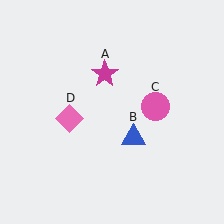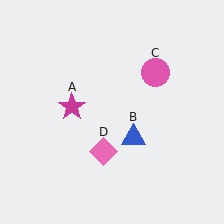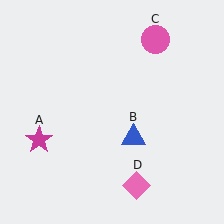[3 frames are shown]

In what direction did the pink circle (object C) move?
The pink circle (object C) moved up.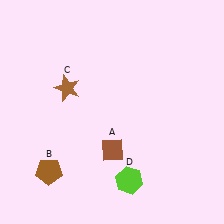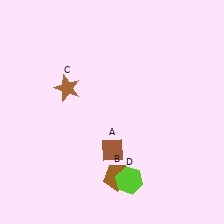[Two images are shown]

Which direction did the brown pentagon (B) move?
The brown pentagon (B) moved right.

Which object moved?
The brown pentagon (B) moved right.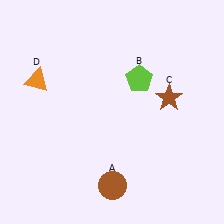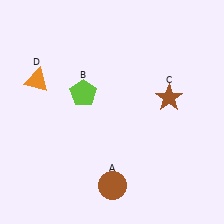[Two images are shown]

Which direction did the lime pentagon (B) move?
The lime pentagon (B) moved left.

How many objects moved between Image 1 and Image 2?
1 object moved between the two images.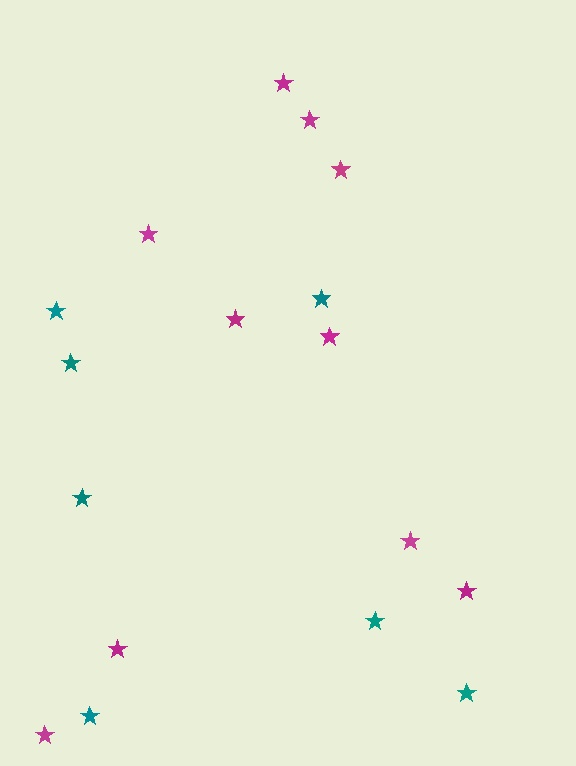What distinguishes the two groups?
There are 2 groups: one group of magenta stars (10) and one group of teal stars (7).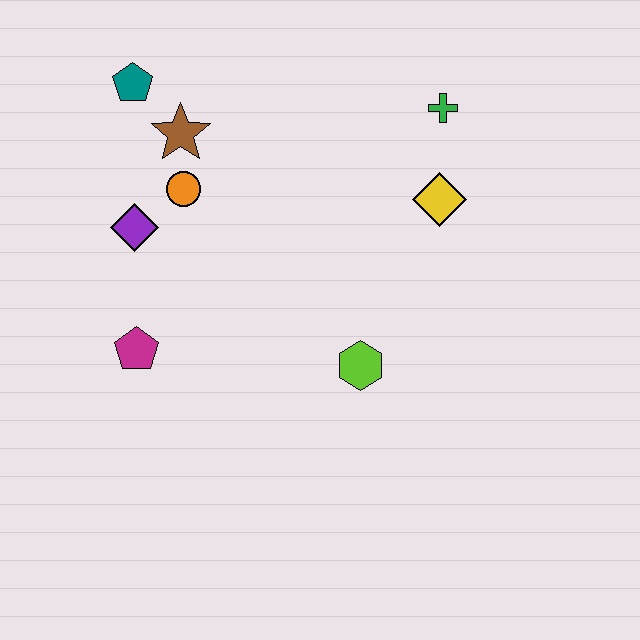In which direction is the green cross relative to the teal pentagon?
The green cross is to the right of the teal pentagon.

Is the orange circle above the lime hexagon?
Yes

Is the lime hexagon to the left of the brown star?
No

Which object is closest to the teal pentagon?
The brown star is closest to the teal pentagon.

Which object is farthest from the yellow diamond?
The magenta pentagon is farthest from the yellow diamond.